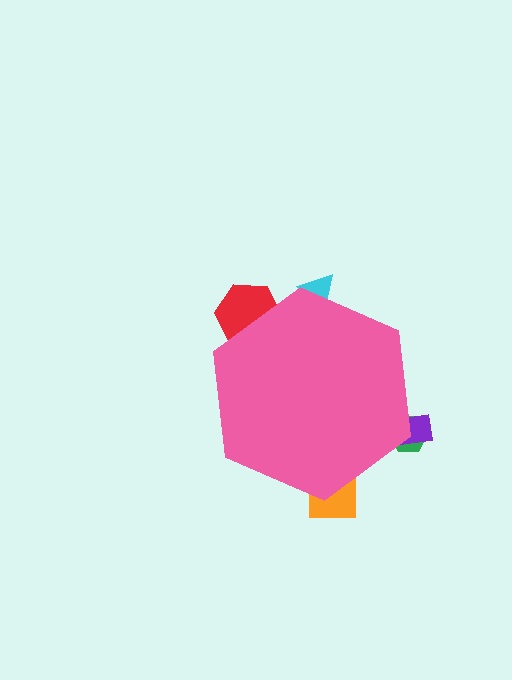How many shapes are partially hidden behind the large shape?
5 shapes are partially hidden.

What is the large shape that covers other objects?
A pink hexagon.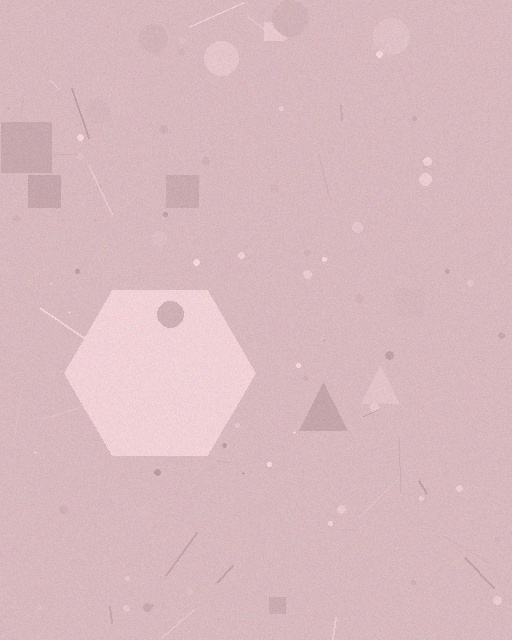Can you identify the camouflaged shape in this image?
The camouflaged shape is a hexagon.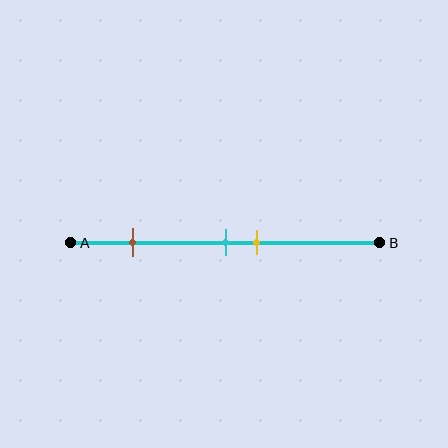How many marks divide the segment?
There are 3 marks dividing the segment.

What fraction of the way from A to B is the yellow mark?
The yellow mark is approximately 60% (0.6) of the way from A to B.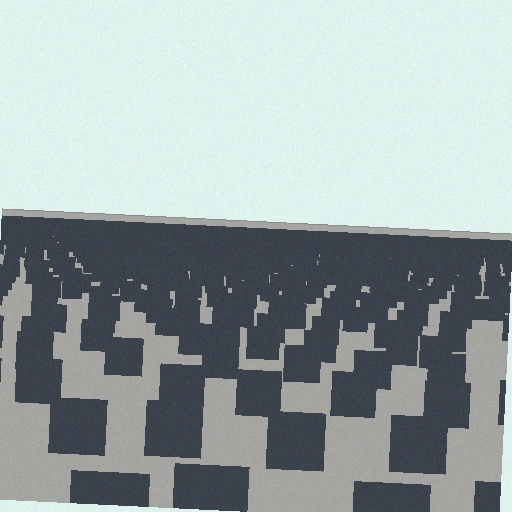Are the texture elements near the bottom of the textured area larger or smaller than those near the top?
Larger. Near the bottom, elements are closer to the viewer and appear at a bigger on-screen size.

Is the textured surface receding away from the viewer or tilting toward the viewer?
The surface is receding away from the viewer. Texture elements get smaller and denser toward the top.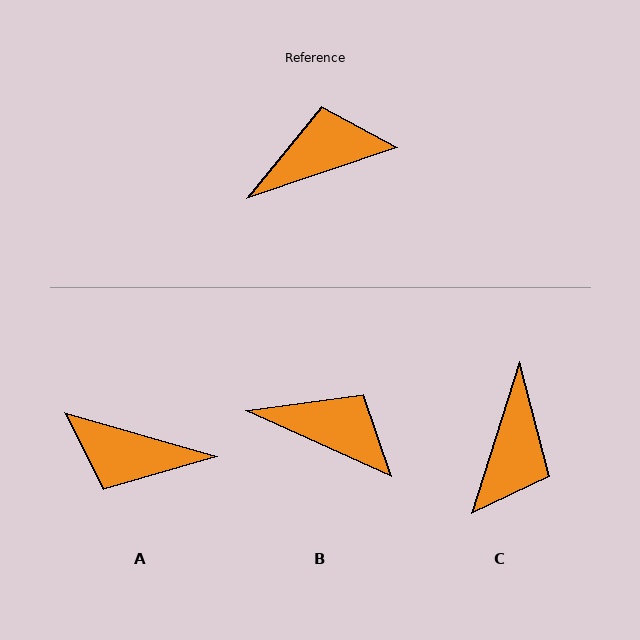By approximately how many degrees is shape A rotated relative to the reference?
Approximately 145 degrees counter-clockwise.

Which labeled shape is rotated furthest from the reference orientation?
A, about 145 degrees away.